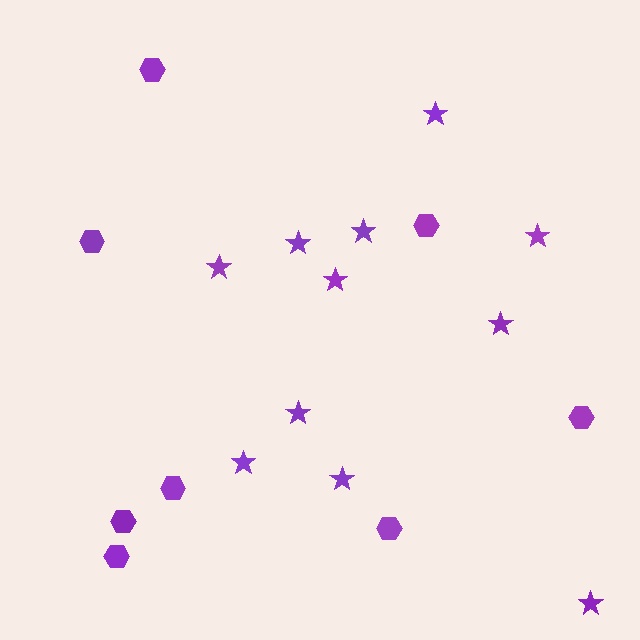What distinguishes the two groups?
There are 2 groups: one group of stars (11) and one group of hexagons (8).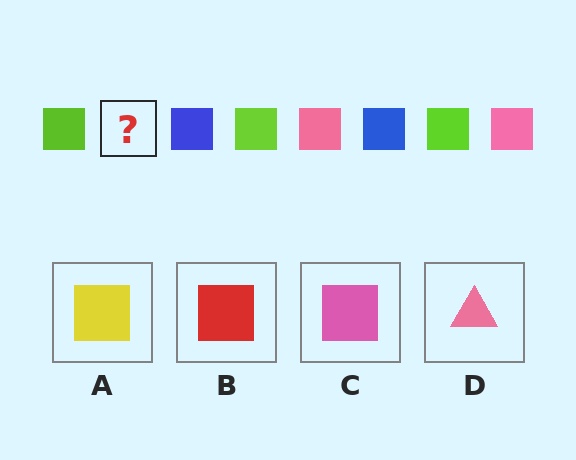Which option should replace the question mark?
Option C.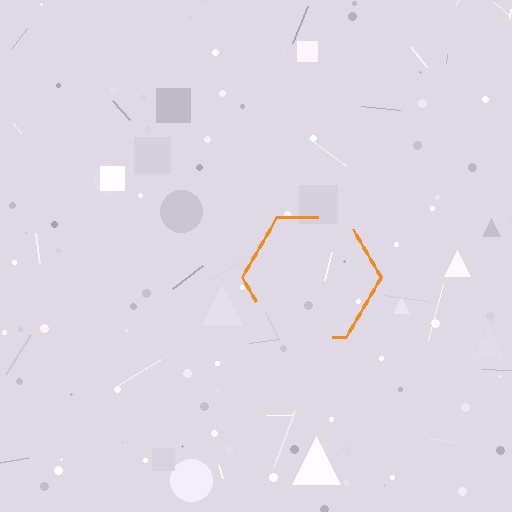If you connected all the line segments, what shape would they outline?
They would outline a hexagon.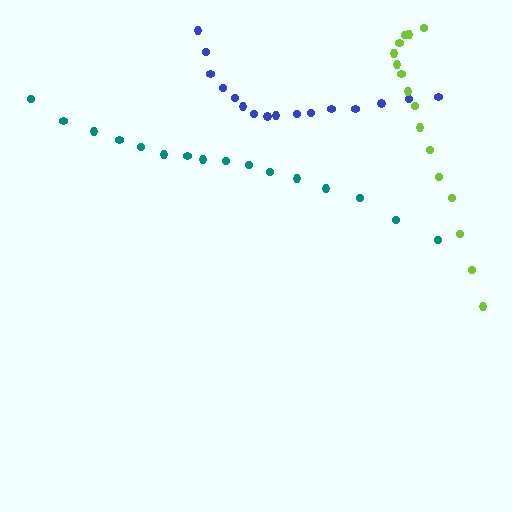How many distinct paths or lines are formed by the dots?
There are 3 distinct paths.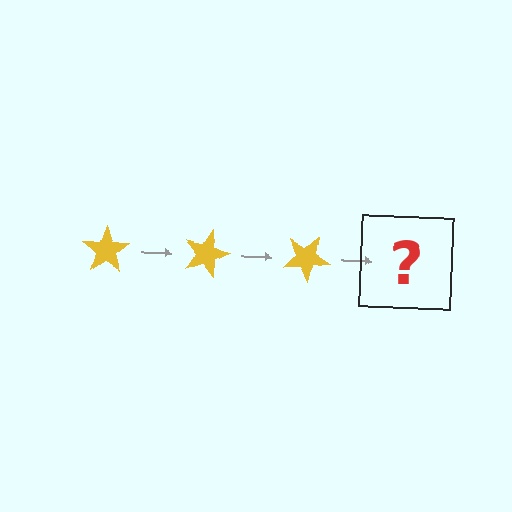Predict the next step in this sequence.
The next step is a yellow star rotated 45 degrees.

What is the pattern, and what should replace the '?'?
The pattern is that the star rotates 15 degrees each step. The '?' should be a yellow star rotated 45 degrees.